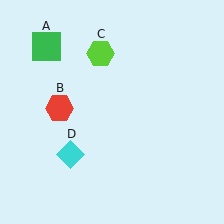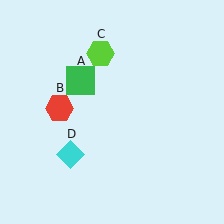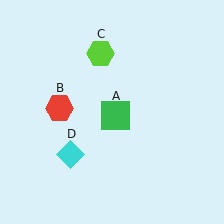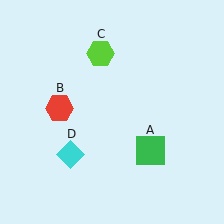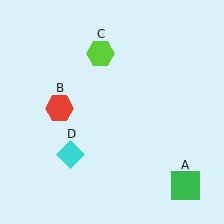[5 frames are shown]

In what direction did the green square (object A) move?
The green square (object A) moved down and to the right.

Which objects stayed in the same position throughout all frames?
Red hexagon (object B) and lime hexagon (object C) and cyan diamond (object D) remained stationary.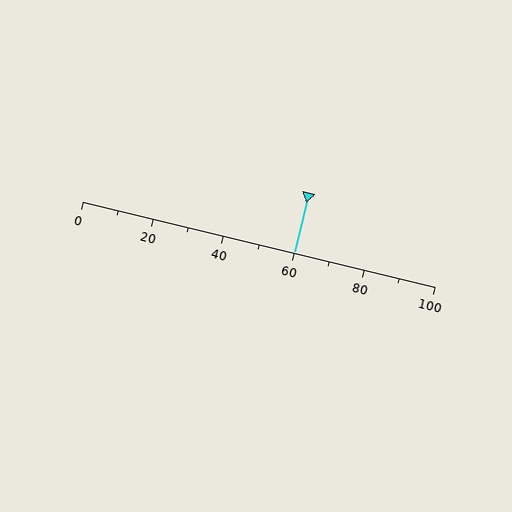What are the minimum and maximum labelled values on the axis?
The axis runs from 0 to 100.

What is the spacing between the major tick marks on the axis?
The major ticks are spaced 20 apart.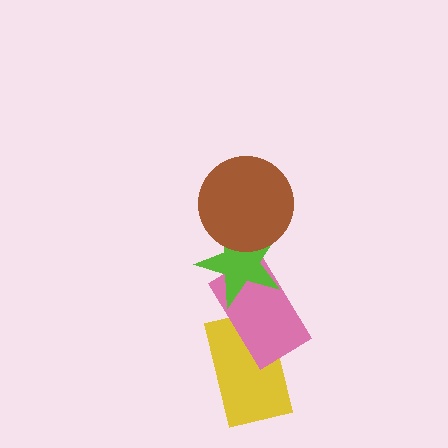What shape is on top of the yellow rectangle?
The pink rectangle is on top of the yellow rectangle.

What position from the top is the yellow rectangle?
The yellow rectangle is 4th from the top.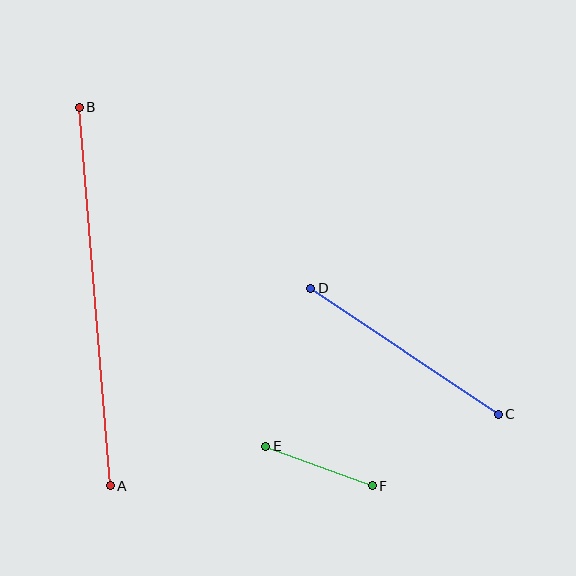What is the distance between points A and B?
The distance is approximately 380 pixels.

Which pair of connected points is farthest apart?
Points A and B are farthest apart.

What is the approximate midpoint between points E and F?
The midpoint is at approximately (319, 466) pixels.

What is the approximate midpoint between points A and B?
The midpoint is at approximately (95, 297) pixels.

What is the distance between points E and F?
The distance is approximately 114 pixels.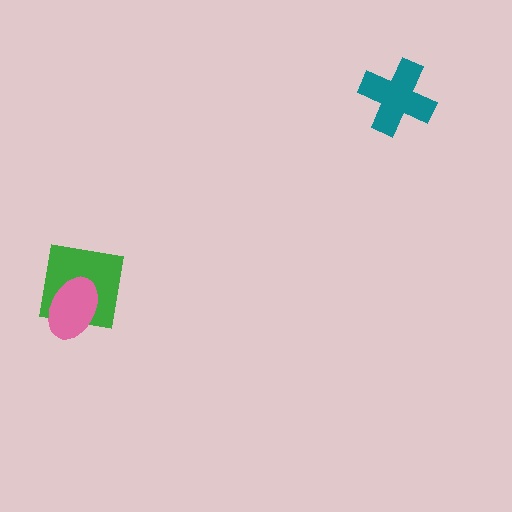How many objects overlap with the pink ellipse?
1 object overlaps with the pink ellipse.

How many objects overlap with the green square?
1 object overlaps with the green square.